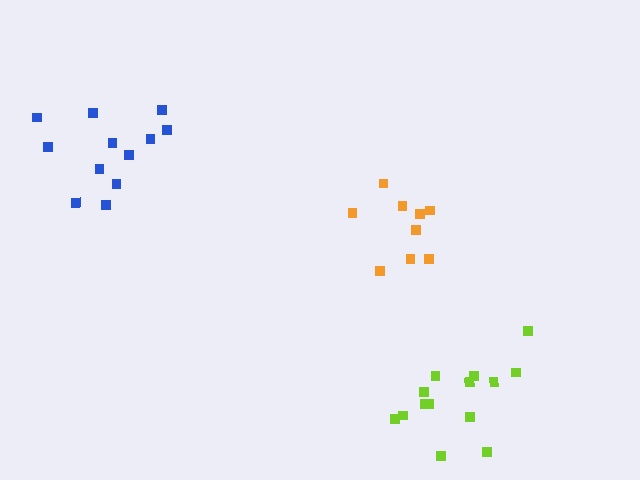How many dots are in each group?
Group 1: 14 dots, Group 2: 12 dots, Group 3: 9 dots (35 total).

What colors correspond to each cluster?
The clusters are colored: lime, blue, orange.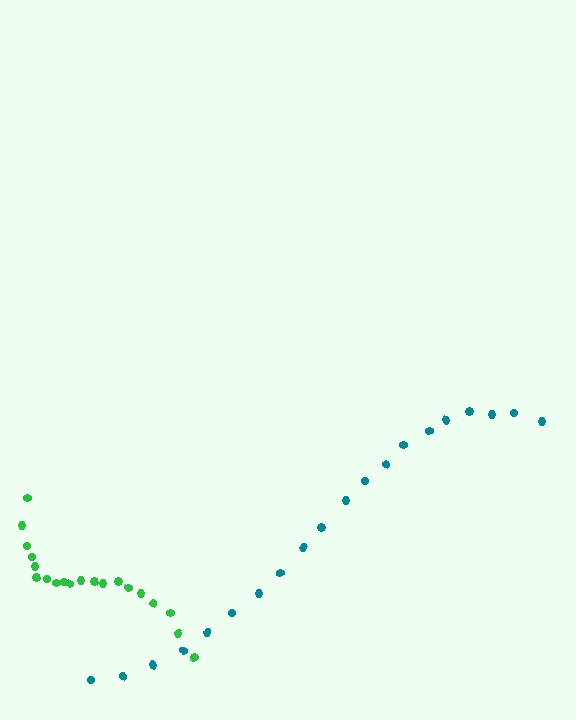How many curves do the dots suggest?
There are 2 distinct paths.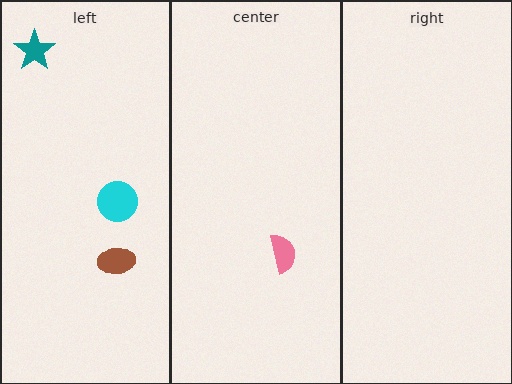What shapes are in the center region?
The pink semicircle.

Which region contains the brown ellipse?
The left region.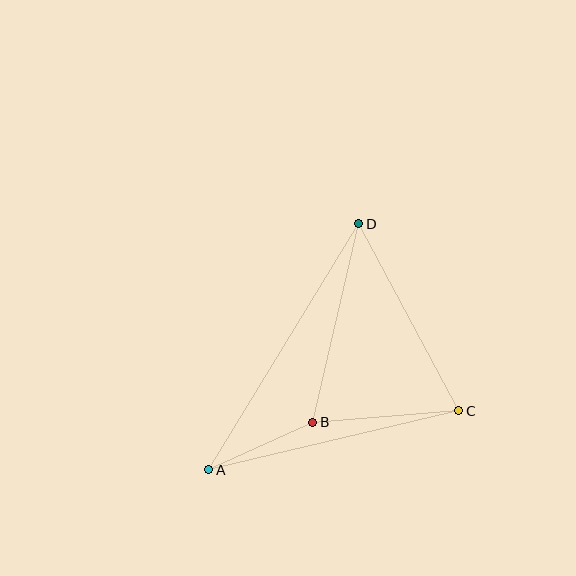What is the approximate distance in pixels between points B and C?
The distance between B and C is approximately 146 pixels.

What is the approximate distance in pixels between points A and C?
The distance between A and C is approximately 257 pixels.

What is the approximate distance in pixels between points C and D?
The distance between C and D is approximately 212 pixels.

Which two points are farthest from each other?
Points A and D are farthest from each other.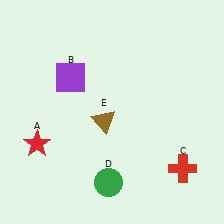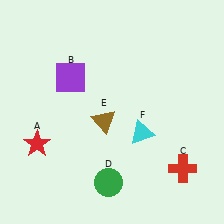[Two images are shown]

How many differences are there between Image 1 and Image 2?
There is 1 difference between the two images.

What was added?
A cyan triangle (F) was added in Image 2.